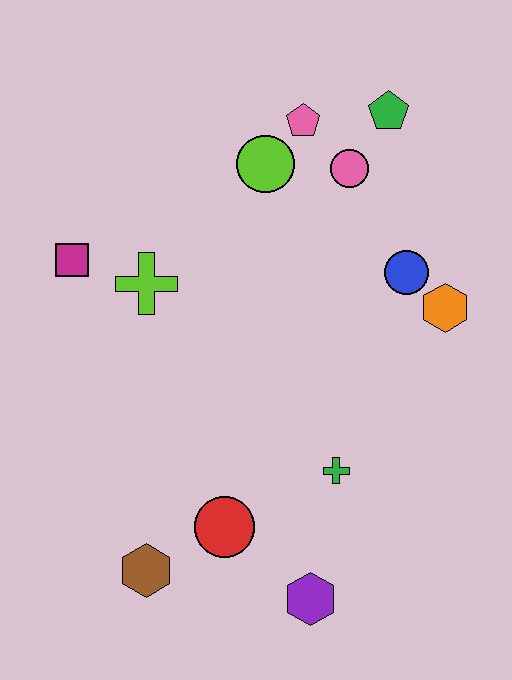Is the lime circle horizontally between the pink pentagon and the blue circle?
No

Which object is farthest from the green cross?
The green pentagon is farthest from the green cross.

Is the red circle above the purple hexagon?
Yes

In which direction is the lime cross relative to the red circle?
The lime cross is above the red circle.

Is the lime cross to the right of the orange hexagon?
No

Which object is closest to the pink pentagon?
The lime circle is closest to the pink pentagon.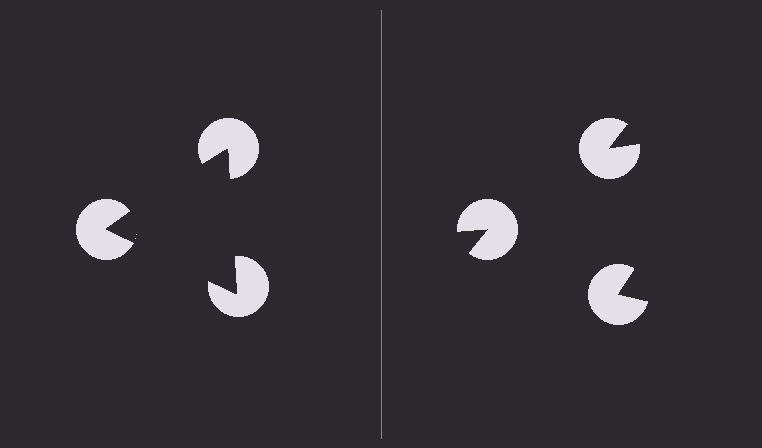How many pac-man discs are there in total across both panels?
6 — 3 on each side.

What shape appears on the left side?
An illusory triangle.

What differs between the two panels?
The pac-man discs are positioned identically on both sides; only the wedge orientations differ. On the left they align to a triangle; on the right they are misaligned.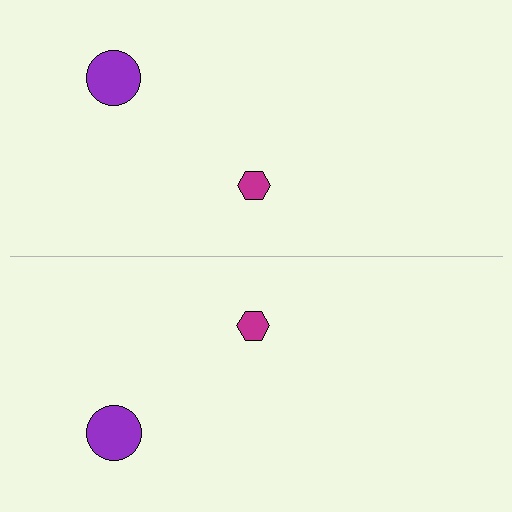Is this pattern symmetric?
Yes, this pattern has bilateral (reflection) symmetry.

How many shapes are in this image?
There are 4 shapes in this image.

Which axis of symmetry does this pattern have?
The pattern has a horizontal axis of symmetry running through the center of the image.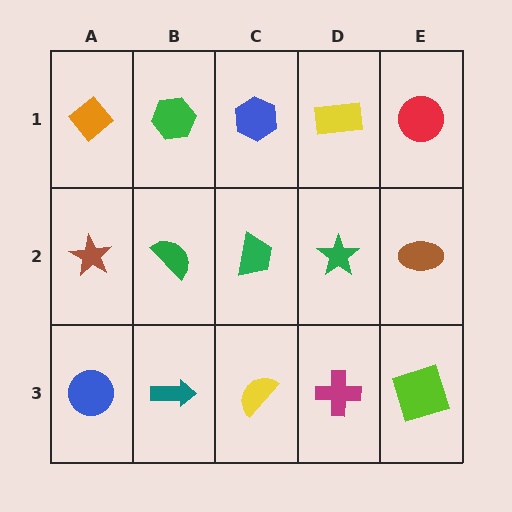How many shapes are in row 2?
5 shapes.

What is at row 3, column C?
A yellow semicircle.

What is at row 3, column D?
A magenta cross.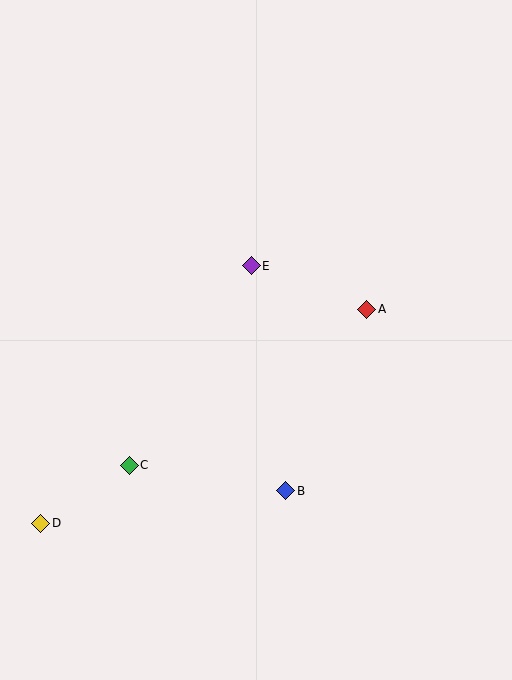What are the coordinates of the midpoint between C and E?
The midpoint between C and E is at (190, 366).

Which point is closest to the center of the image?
Point E at (251, 266) is closest to the center.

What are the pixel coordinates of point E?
Point E is at (251, 266).